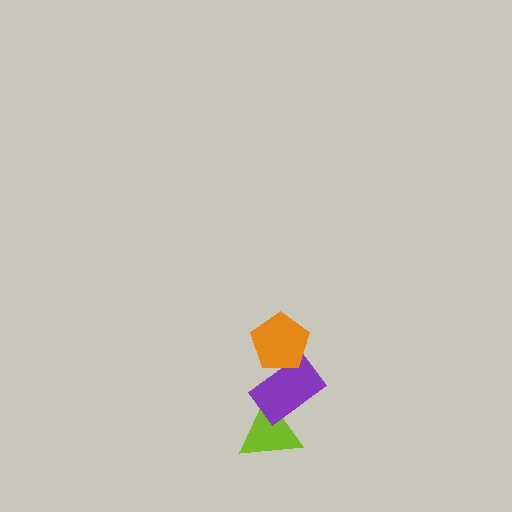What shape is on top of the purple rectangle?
The orange pentagon is on top of the purple rectangle.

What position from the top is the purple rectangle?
The purple rectangle is 2nd from the top.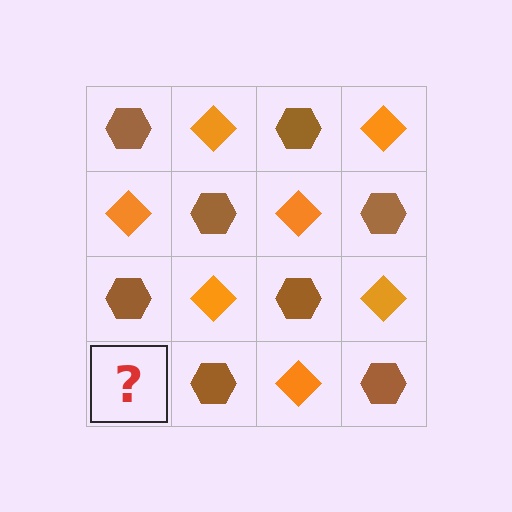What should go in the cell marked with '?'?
The missing cell should contain an orange diamond.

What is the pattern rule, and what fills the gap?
The rule is that it alternates brown hexagon and orange diamond in a checkerboard pattern. The gap should be filled with an orange diamond.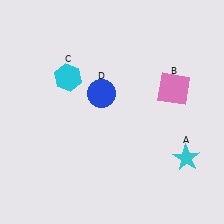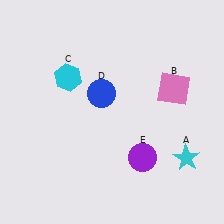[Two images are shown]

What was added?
A purple circle (E) was added in Image 2.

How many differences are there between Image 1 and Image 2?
There is 1 difference between the two images.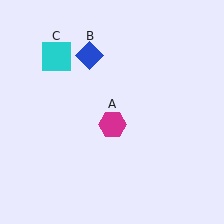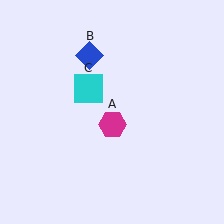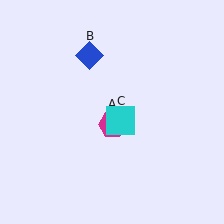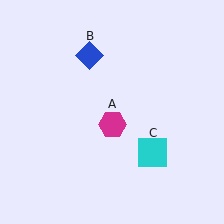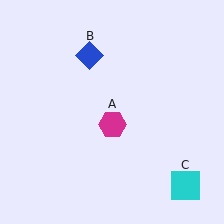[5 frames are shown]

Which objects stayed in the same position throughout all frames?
Magenta hexagon (object A) and blue diamond (object B) remained stationary.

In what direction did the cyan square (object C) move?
The cyan square (object C) moved down and to the right.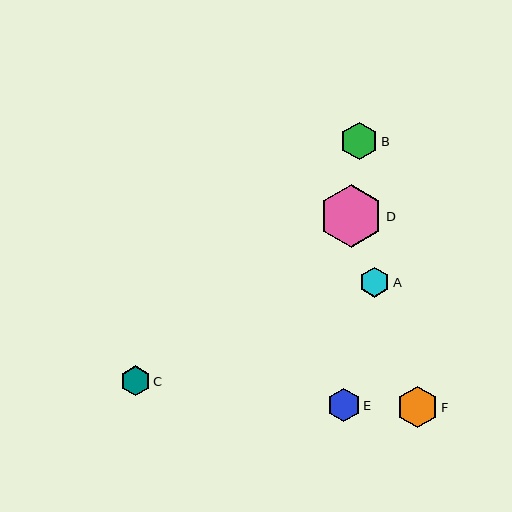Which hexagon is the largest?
Hexagon D is the largest with a size of approximately 63 pixels.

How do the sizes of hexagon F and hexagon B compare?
Hexagon F and hexagon B are approximately the same size.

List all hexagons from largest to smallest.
From largest to smallest: D, F, B, E, A, C.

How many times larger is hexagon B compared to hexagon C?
Hexagon B is approximately 1.3 times the size of hexagon C.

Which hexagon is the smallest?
Hexagon C is the smallest with a size of approximately 30 pixels.